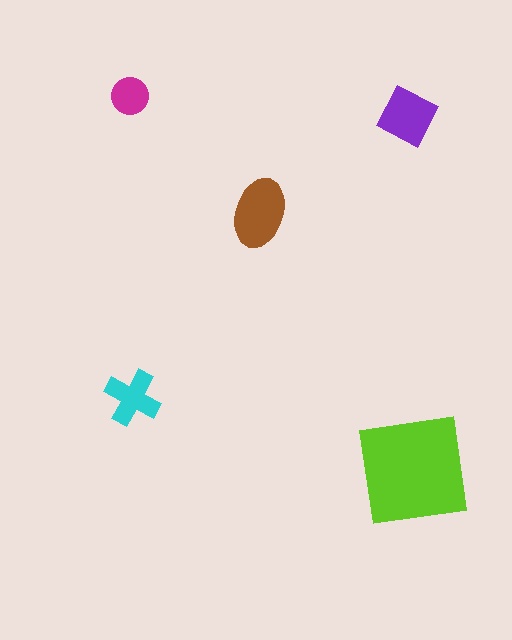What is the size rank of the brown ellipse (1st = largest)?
2nd.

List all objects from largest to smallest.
The lime square, the brown ellipse, the purple diamond, the cyan cross, the magenta circle.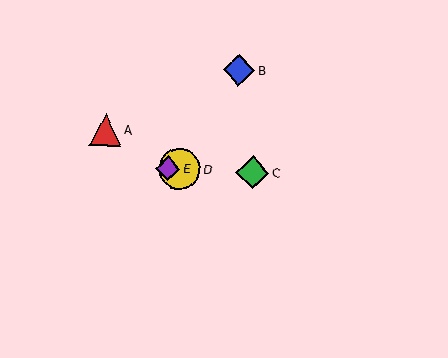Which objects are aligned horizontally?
Objects C, D, E are aligned horizontally.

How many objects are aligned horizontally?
3 objects (C, D, E) are aligned horizontally.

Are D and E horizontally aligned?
Yes, both are at y≈169.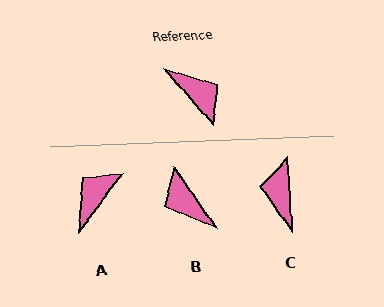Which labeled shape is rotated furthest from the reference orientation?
B, about 174 degrees away.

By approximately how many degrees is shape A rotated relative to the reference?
Approximately 102 degrees counter-clockwise.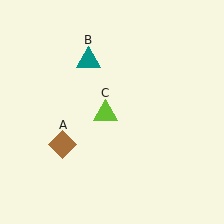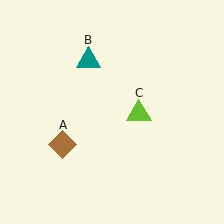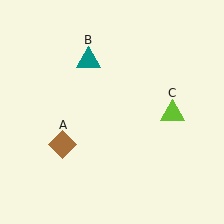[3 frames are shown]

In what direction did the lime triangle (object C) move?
The lime triangle (object C) moved right.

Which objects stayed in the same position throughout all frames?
Brown diamond (object A) and teal triangle (object B) remained stationary.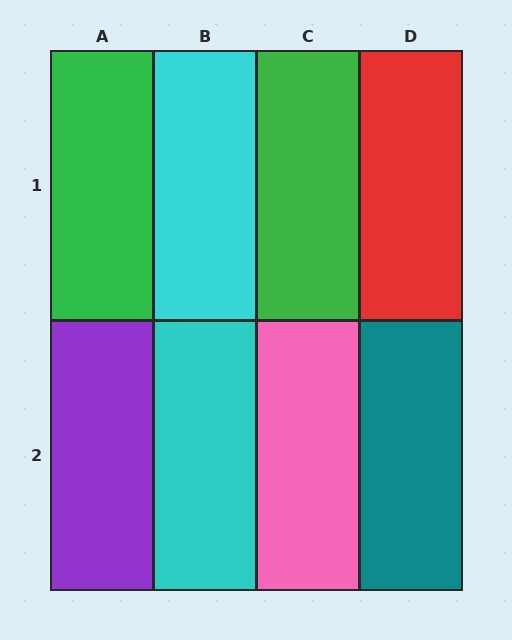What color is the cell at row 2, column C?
Pink.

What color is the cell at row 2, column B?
Cyan.